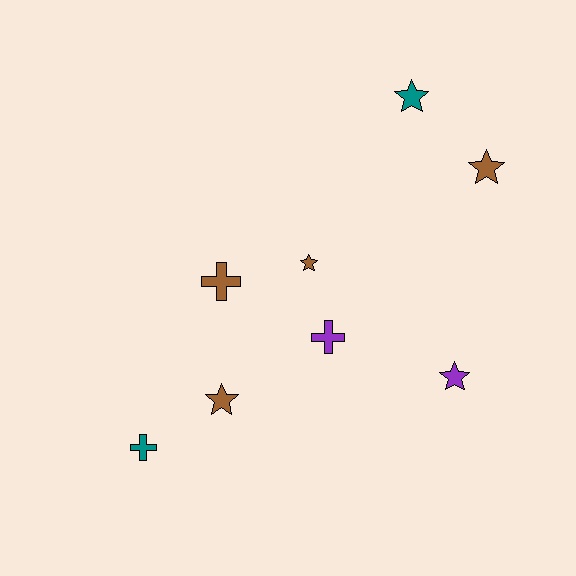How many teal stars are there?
There is 1 teal star.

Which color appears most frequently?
Brown, with 4 objects.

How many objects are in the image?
There are 8 objects.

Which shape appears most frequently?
Star, with 5 objects.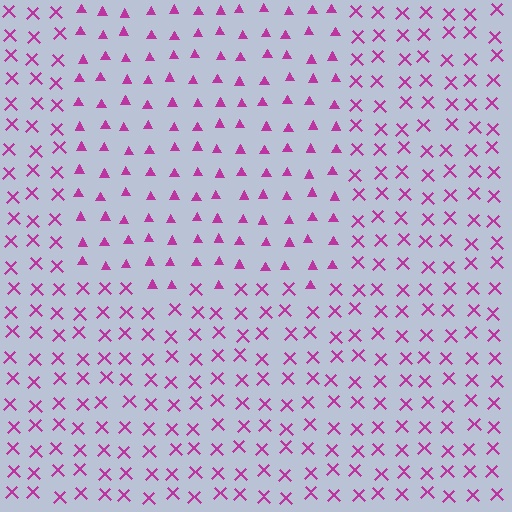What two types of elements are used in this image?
The image uses triangles inside the rectangle region and X marks outside it.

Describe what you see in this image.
The image is filled with small magenta elements arranged in a uniform grid. A rectangle-shaped region contains triangles, while the surrounding area contains X marks. The boundary is defined purely by the change in element shape.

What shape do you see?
I see a rectangle.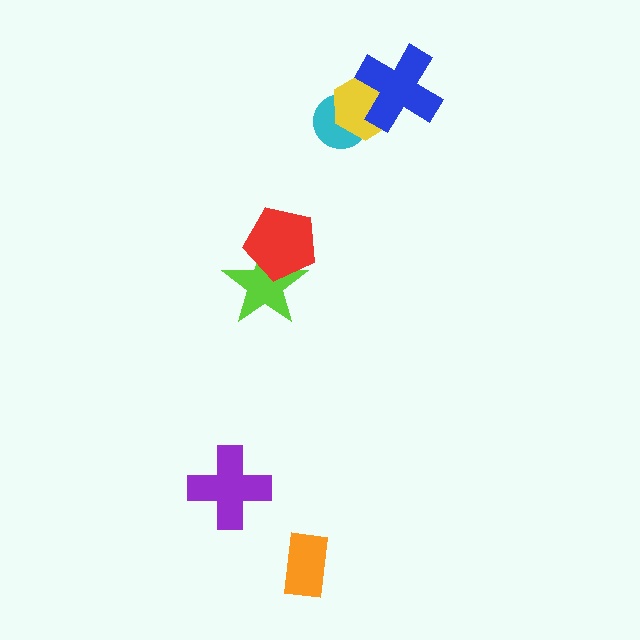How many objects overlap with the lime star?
1 object overlaps with the lime star.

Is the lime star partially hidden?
Yes, it is partially covered by another shape.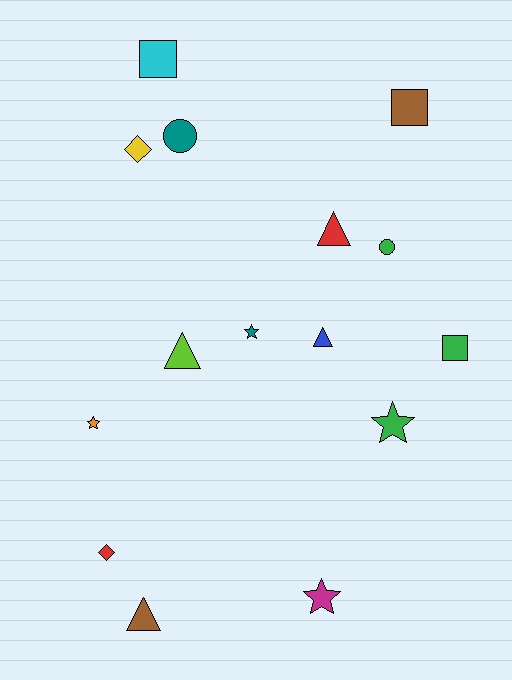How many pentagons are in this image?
There are no pentagons.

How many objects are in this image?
There are 15 objects.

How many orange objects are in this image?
There is 1 orange object.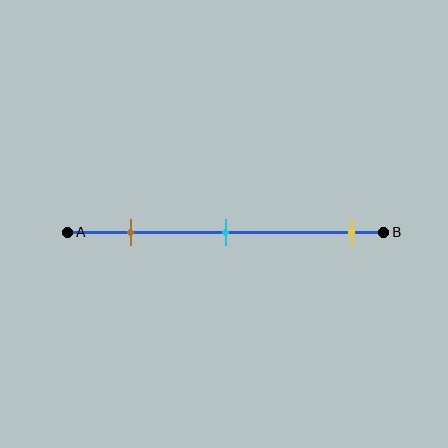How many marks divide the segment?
There are 3 marks dividing the segment.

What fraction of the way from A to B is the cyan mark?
The cyan mark is approximately 50% (0.5) of the way from A to B.